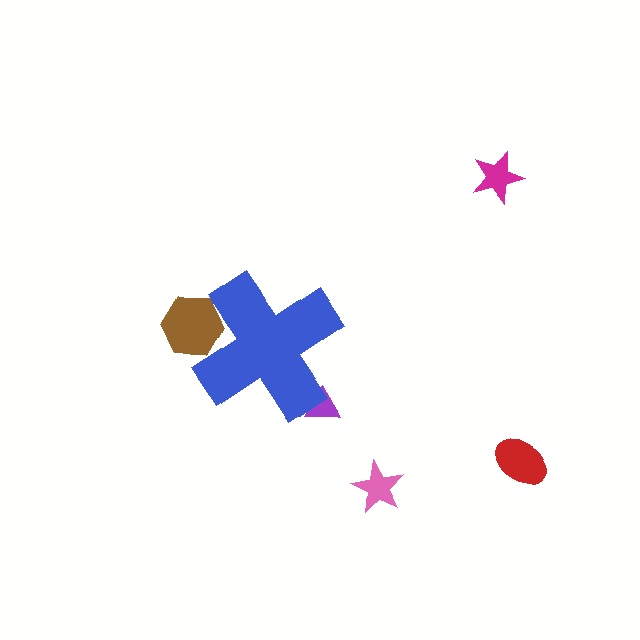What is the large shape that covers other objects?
A blue cross.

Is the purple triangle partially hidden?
Yes, the purple triangle is partially hidden behind the blue cross.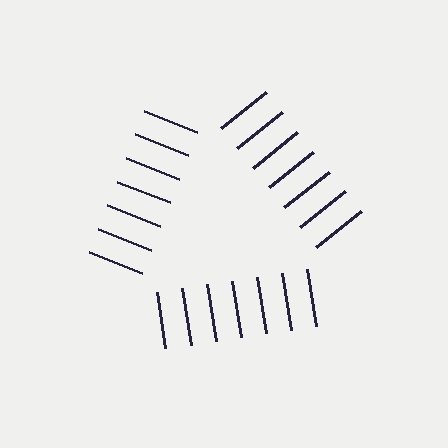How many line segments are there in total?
21 — 7 along each of the 3 edges.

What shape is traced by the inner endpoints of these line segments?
An illusory triangle — the line segments terminate on its edges but no continuous stroke is drawn.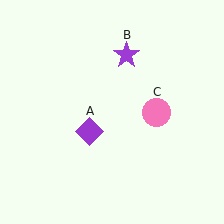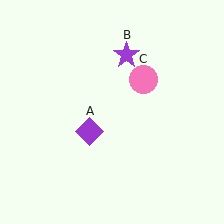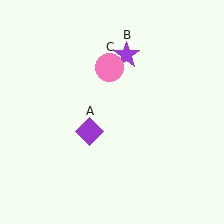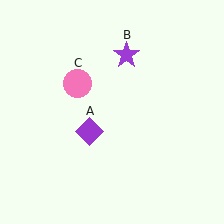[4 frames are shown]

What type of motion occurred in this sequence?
The pink circle (object C) rotated counterclockwise around the center of the scene.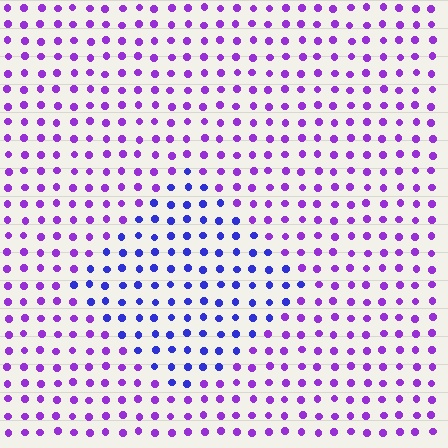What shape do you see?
I see a diamond.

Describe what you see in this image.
The image is filled with small purple elements in a uniform arrangement. A diamond-shaped region is visible where the elements are tinted to a slightly different hue, forming a subtle color boundary.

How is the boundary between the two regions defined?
The boundary is defined purely by a slight shift in hue (about 38 degrees). Spacing, size, and orientation are identical on both sides.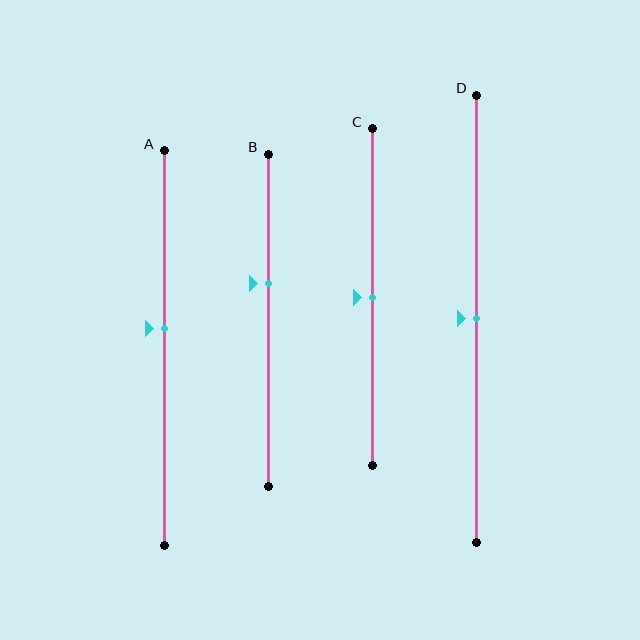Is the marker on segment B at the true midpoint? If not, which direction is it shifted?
No, the marker on segment B is shifted upward by about 11% of the segment length.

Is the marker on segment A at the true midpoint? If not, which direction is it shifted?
No, the marker on segment A is shifted upward by about 5% of the segment length.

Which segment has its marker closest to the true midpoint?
Segment C has its marker closest to the true midpoint.